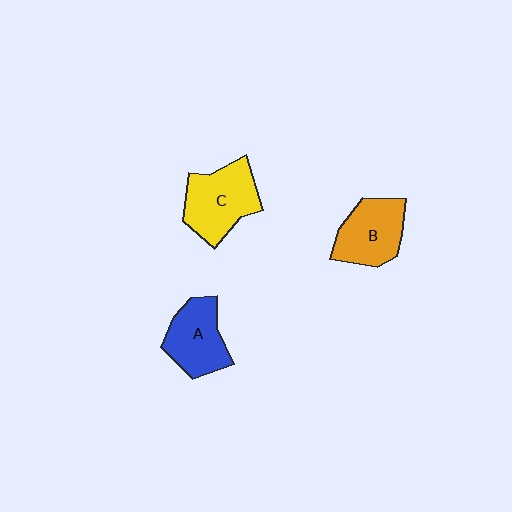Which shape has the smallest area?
Shape A (blue).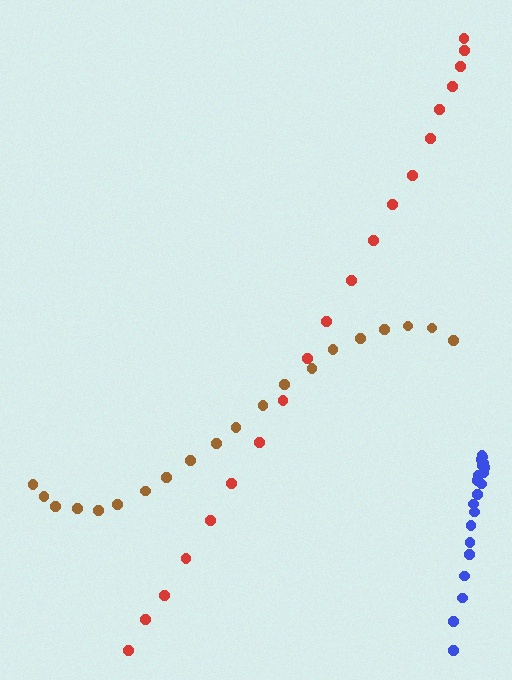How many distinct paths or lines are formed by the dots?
There are 3 distinct paths.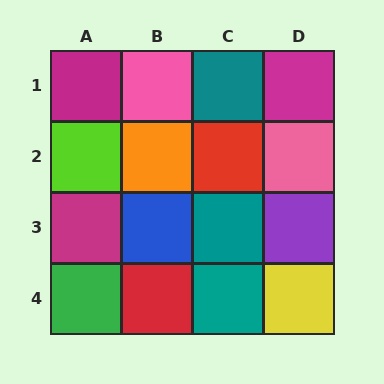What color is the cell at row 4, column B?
Red.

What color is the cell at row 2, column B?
Orange.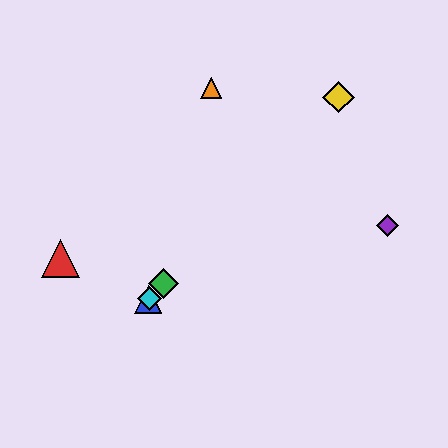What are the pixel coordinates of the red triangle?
The red triangle is at (61, 259).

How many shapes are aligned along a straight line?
4 shapes (the blue triangle, the green diamond, the yellow diamond, the cyan diamond) are aligned along a straight line.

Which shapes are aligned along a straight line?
The blue triangle, the green diamond, the yellow diamond, the cyan diamond are aligned along a straight line.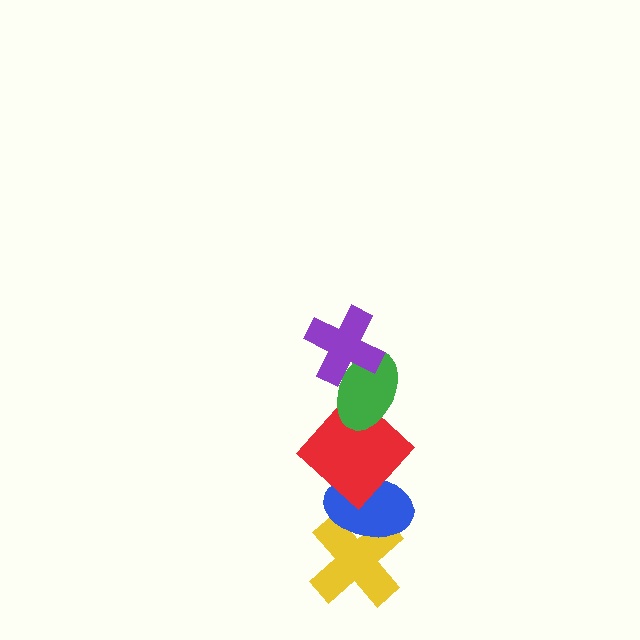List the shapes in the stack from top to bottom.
From top to bottom: the purple cross, the green ellipse, the red diamond, the blue ellipse, the yellow cross.